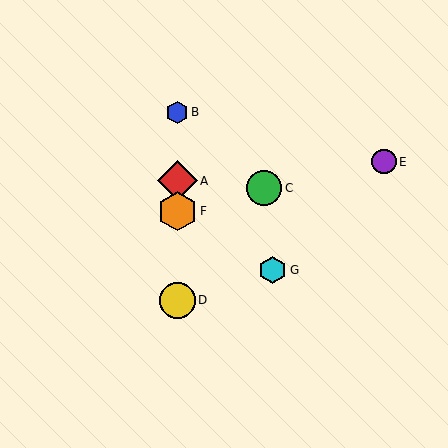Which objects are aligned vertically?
Objects A, B, D, F are aligned vertically.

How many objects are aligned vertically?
4 objects (A, B, D, F) are aligned vertically.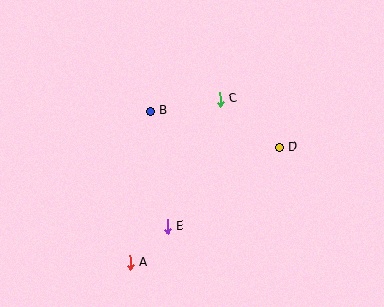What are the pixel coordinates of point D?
Point D is at (279, 148).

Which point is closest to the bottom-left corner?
Point A is closest to the bottom-left corner.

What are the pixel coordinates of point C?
Point C is at (220, 99).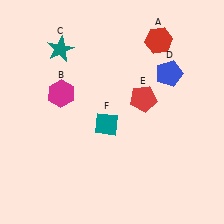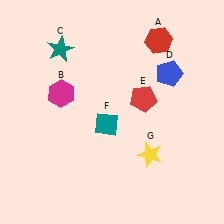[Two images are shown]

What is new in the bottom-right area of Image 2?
A yellow star (G) was added in the bottom-right area of Image 2.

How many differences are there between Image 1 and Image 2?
There is 1 difference between the two images.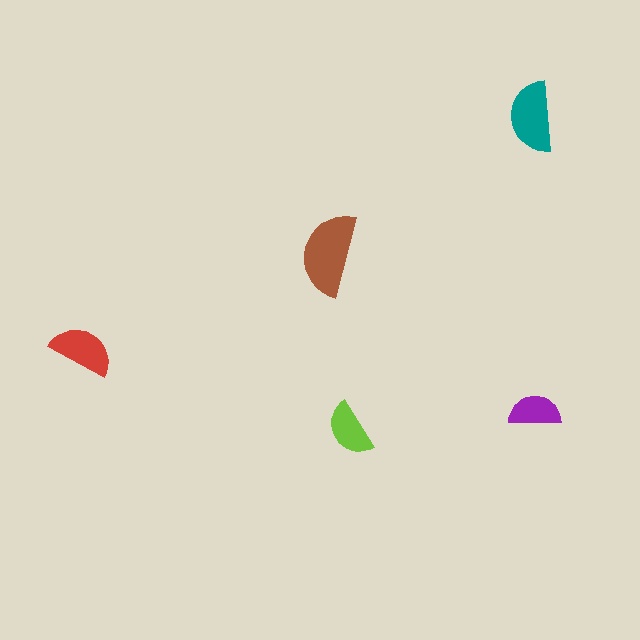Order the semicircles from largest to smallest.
the brown one, the teal one, the red one, the lime one, the purple one.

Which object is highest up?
The teal semicircle is topmost.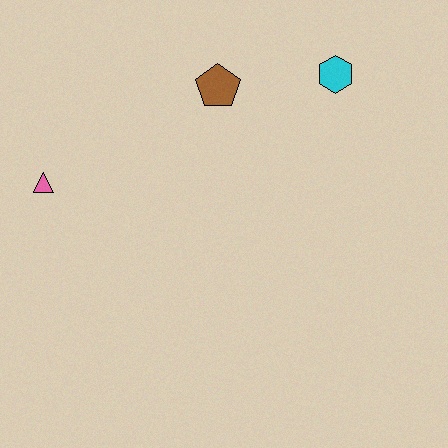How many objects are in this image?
There are 3 objects.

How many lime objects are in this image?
There are no lime objects.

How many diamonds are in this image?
There are no diamonds.